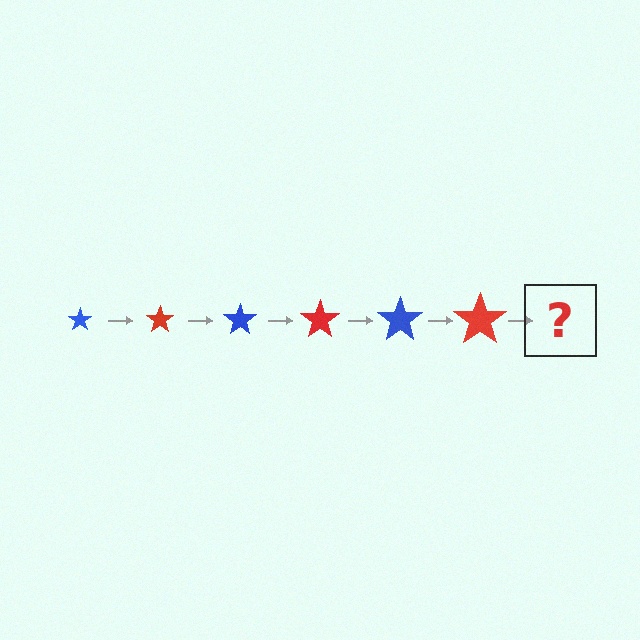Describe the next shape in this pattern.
It should be a blue star, larger than the previous one.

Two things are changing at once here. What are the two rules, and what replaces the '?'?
The two rules are that the star grows larger each step and the color cycles through blue and red. The '?' should be a blue star, larger than the previous one.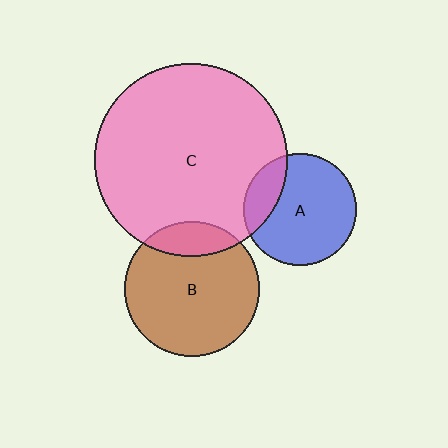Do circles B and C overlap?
Yes.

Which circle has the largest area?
Circle C (pink).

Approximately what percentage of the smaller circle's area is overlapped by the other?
Approximately 15%.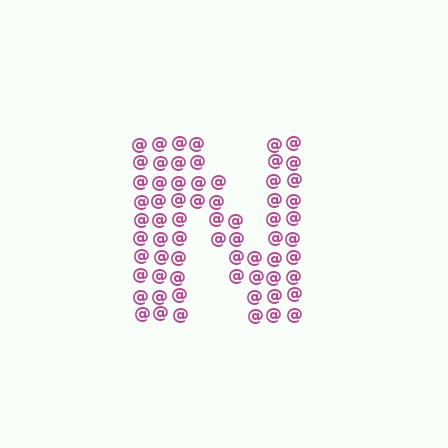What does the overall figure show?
The overall figure shows the letter N.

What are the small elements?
The small elements are at signs.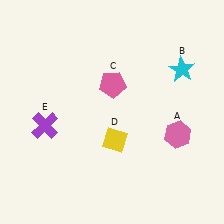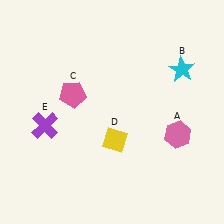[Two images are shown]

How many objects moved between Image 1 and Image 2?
1 object moved between the two images.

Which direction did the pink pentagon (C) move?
The pink pentagon (C) moved left.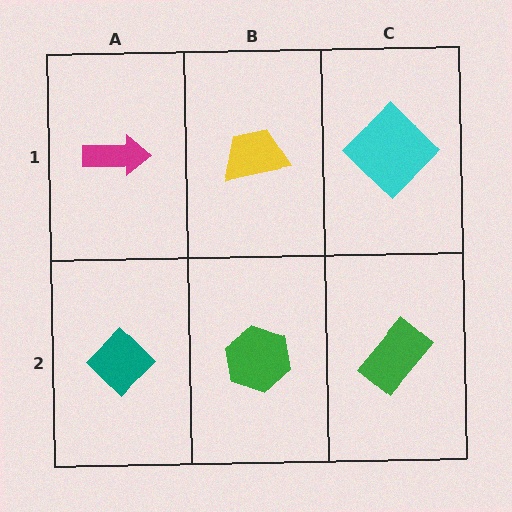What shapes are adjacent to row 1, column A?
A teal diamond (row 2, column A), a yellow trapezoid (row 1, column B).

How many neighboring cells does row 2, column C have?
2.